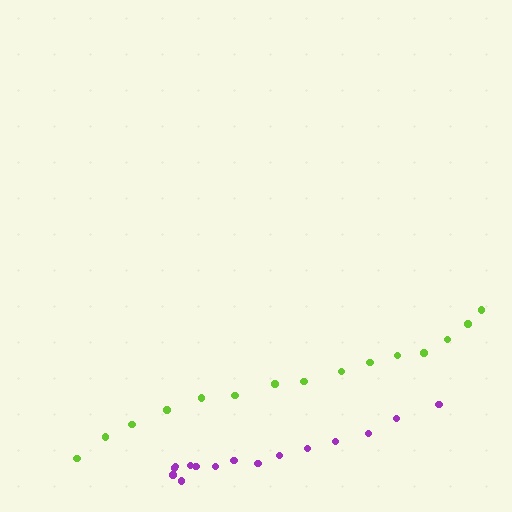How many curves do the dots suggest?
There are 2 distinct paths.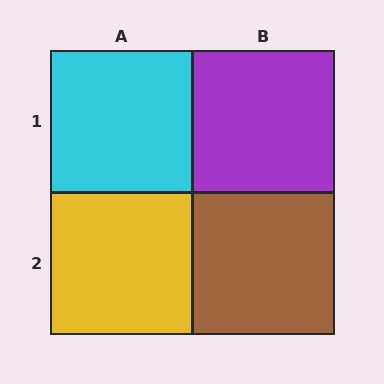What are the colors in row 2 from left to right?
Yellow, brown.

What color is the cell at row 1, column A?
Cyan.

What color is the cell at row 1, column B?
Purple.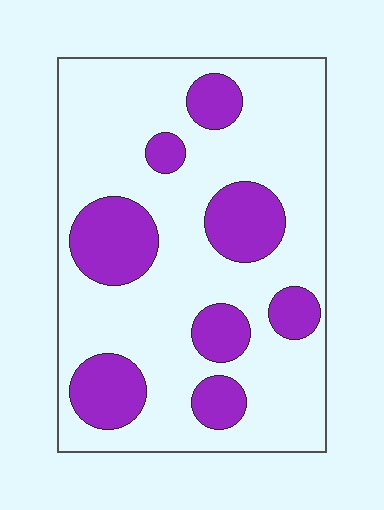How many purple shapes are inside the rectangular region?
8.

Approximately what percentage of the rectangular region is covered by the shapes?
Approximately 25%.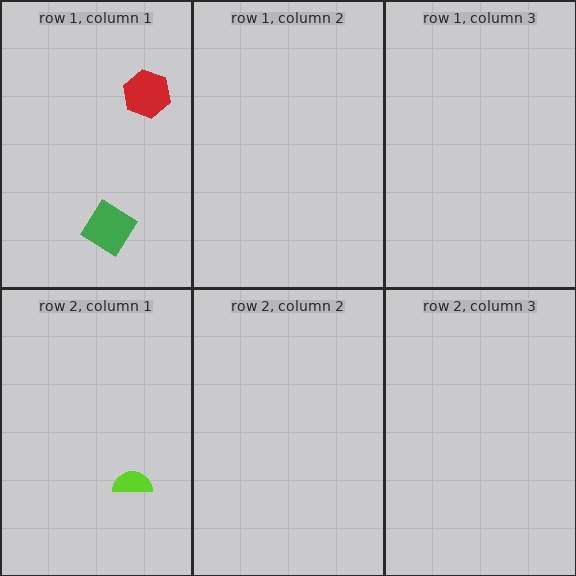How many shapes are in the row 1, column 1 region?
2.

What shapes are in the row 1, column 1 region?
The green diamond, the red hexagon.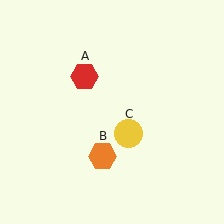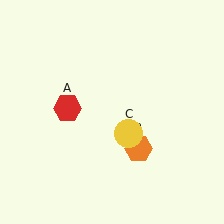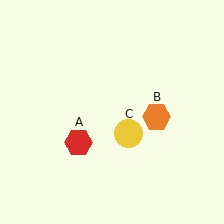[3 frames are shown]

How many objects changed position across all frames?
2 objects changed position: red hexagon (object A), orange hexagon (object B).